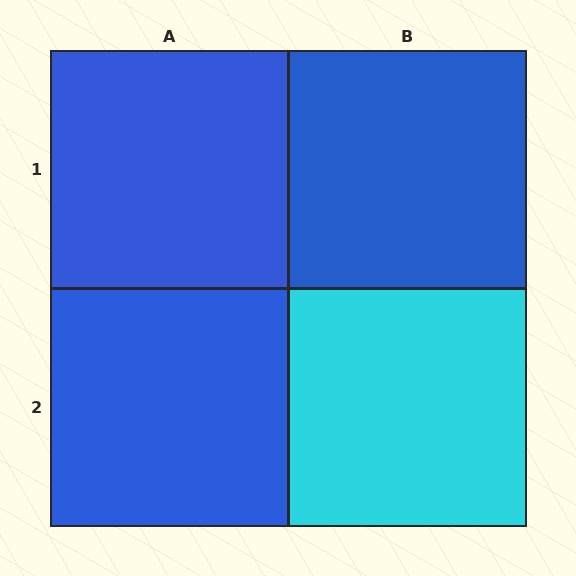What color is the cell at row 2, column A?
Blue.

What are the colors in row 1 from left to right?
Blue, blue.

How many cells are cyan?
1 cell is cyan.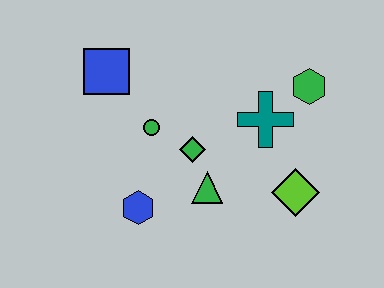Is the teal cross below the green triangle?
No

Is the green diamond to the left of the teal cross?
Yes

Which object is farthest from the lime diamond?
The blue square is farthest from the lime diamond.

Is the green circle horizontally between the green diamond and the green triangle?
No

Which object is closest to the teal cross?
The green hexagon is closest to the teal cross.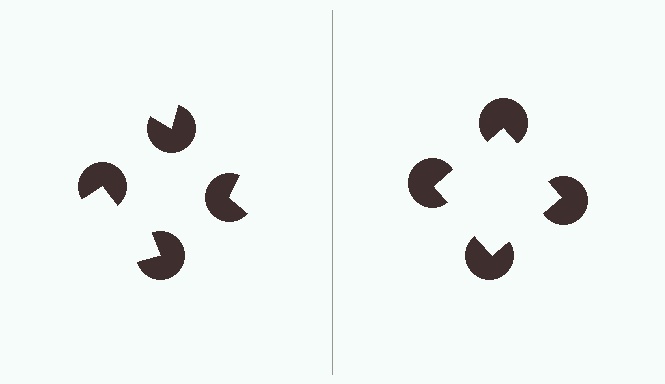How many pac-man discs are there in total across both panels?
8 — 4 on each side.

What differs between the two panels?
The pac-man discs are positioned identically on both sides; only the wedge orientations differ. On the right they align to a square; on the left they are misaligned.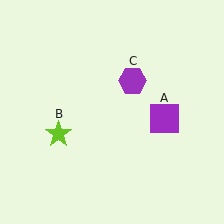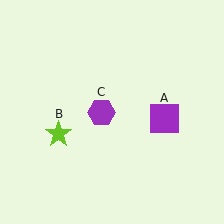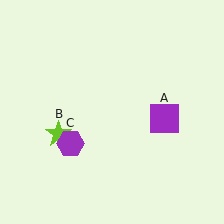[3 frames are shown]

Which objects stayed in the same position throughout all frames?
Purple square (object A) and lime star (object B) remained stationary.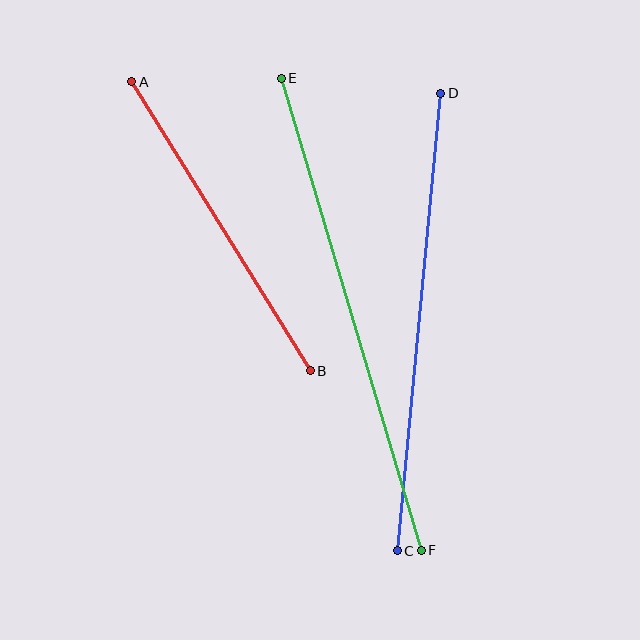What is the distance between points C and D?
The distance is approximately 459 pixels.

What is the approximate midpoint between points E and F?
The midpoint is at approximately (351, 314) pixels.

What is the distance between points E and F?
The distance is approximately 492 pixels.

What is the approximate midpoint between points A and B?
The midpoint is at approximately (221, 226) pixels.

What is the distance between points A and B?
The distance is approximately 340 pixels.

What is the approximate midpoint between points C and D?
The midpoint is at approximately (419, 322) pixels.